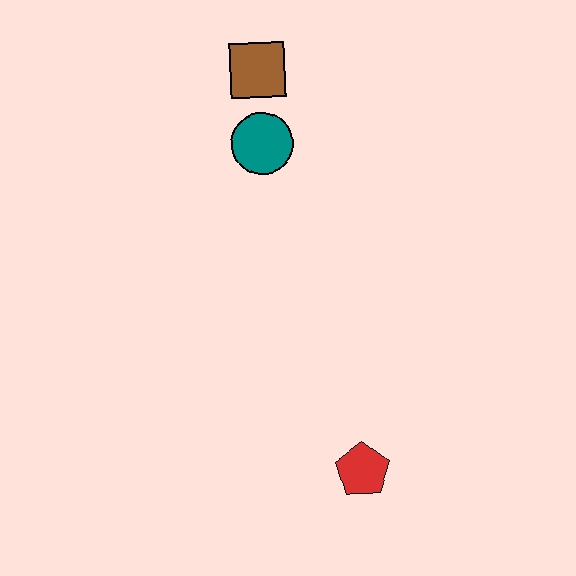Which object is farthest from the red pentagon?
The brown square is farthest from the red pentagon.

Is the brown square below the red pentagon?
No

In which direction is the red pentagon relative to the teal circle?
The red pentagon is below the teal circle.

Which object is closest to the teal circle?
The brown square is closest to the teal circle.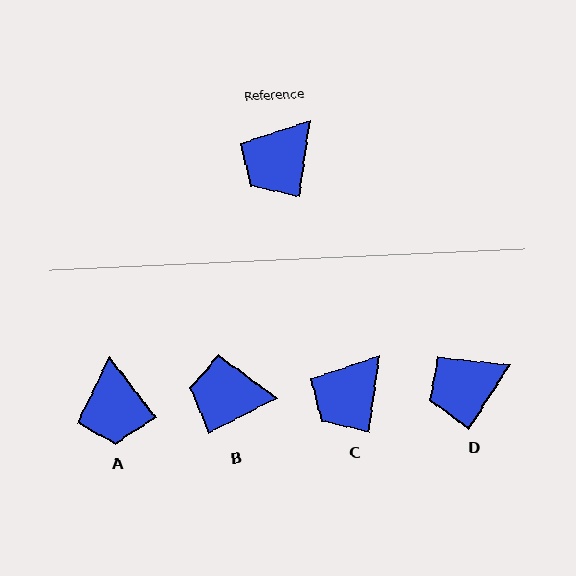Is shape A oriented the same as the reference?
No, it is off by about 46 degrees.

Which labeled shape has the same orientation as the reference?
C.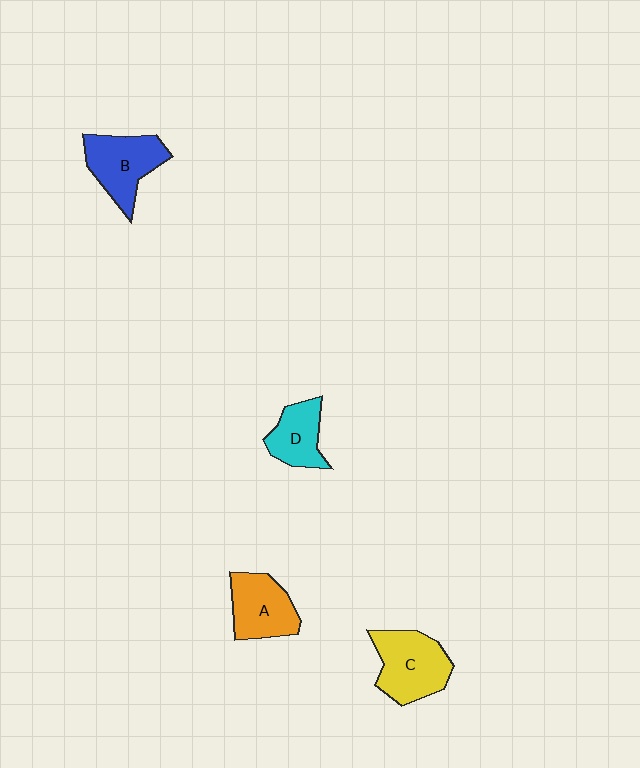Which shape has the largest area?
Shape C (yellow).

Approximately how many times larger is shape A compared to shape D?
Approximately 1.2 times.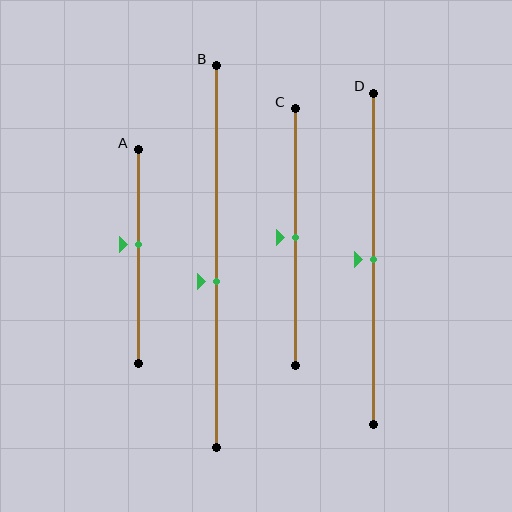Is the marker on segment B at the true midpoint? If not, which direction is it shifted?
No, the marker on segment B is shifted downward by about 7% of the segment length.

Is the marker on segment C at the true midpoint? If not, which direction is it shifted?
Yes, the marker on segment C is at the true midpoint.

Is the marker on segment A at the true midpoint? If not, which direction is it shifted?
No, the marker on segment A is shifted upward by about 6% of the segment length.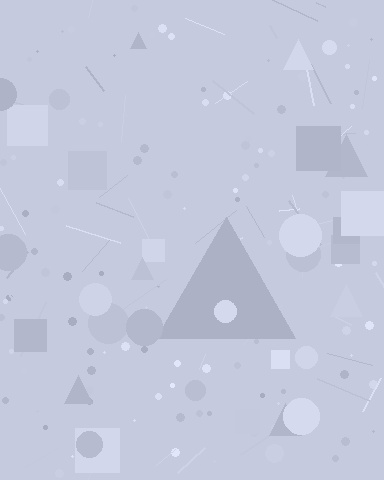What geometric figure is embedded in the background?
A triangle is embedded in the background.